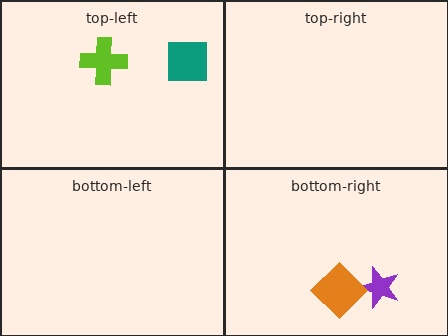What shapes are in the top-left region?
The teal square, the lime cross.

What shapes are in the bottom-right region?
The purple star, the orange diamond.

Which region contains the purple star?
The bottom-right region.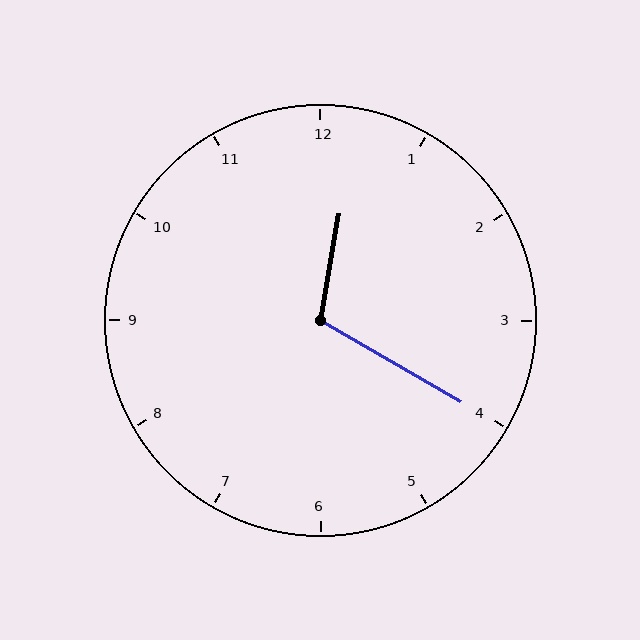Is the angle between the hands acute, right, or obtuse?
It is obtuse.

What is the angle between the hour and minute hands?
Approximately 110 degrees.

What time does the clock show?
12:20.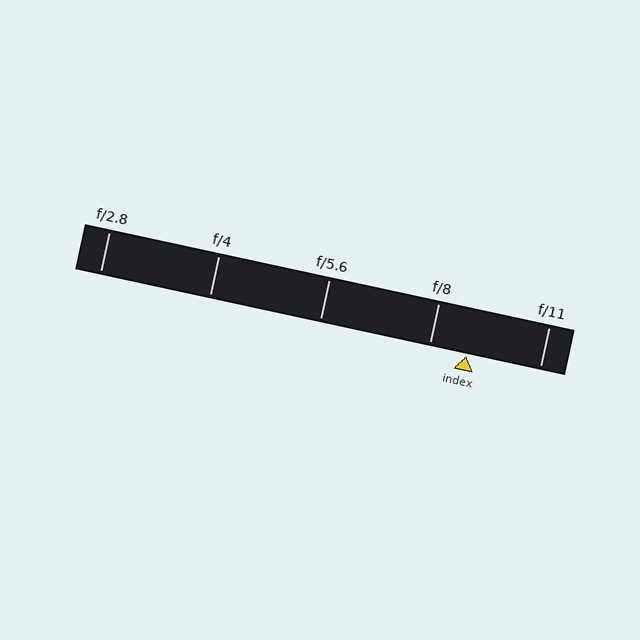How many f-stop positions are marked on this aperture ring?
There are 5 f-stop positions marked.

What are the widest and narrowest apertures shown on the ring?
The widest aperture shown is f/2.8 and the narrowest is f/11.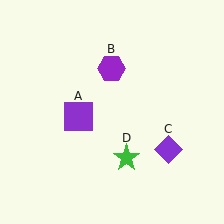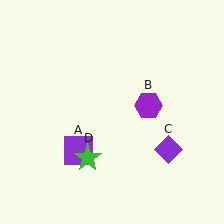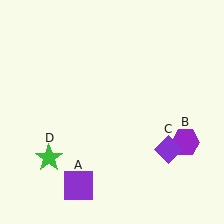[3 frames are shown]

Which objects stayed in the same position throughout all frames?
Purple diamond (object C) remained stationary.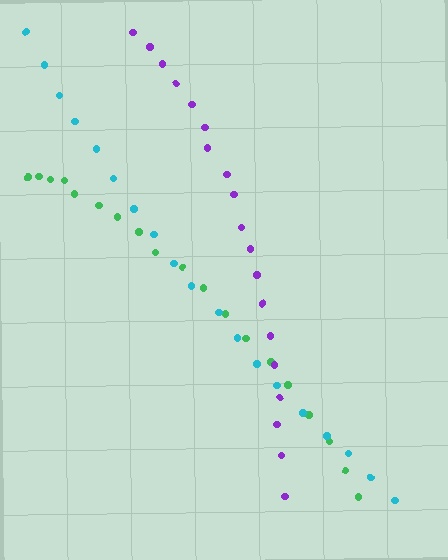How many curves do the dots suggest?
There are 3 distinct paths.